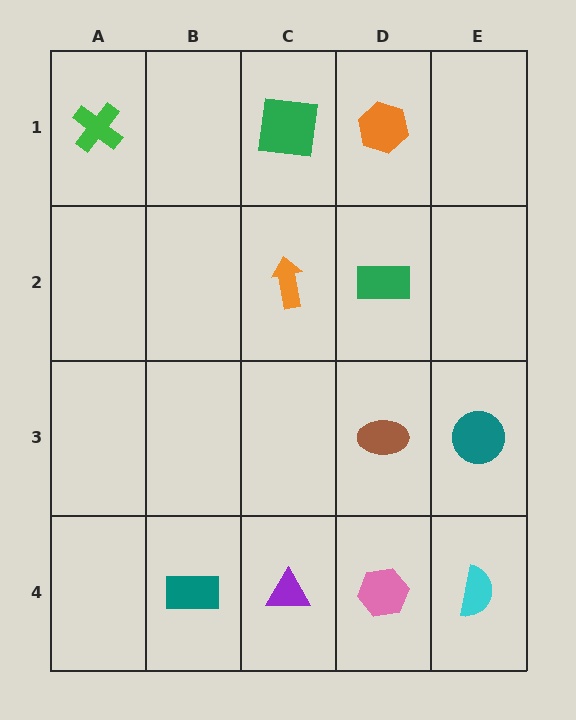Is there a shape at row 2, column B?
No, that cell is empty.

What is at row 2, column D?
A green rectangle.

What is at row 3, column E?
A teal circle.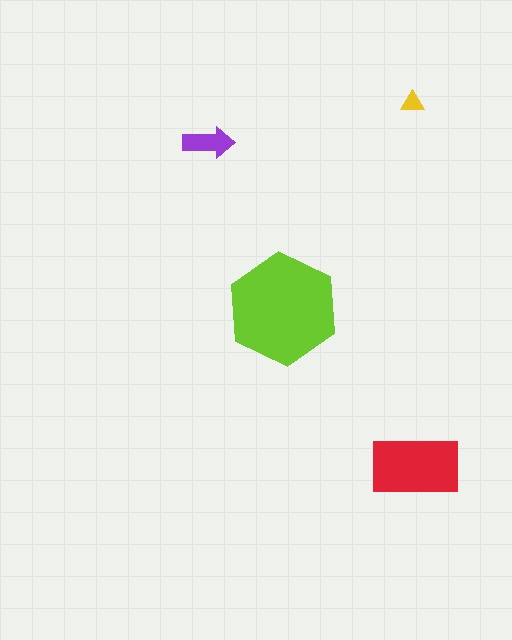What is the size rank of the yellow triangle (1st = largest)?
4th.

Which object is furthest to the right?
The red rectangle is rightmost.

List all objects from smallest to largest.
The yellow triangle, the purple arrow, the red rectangle, the lime hexagon.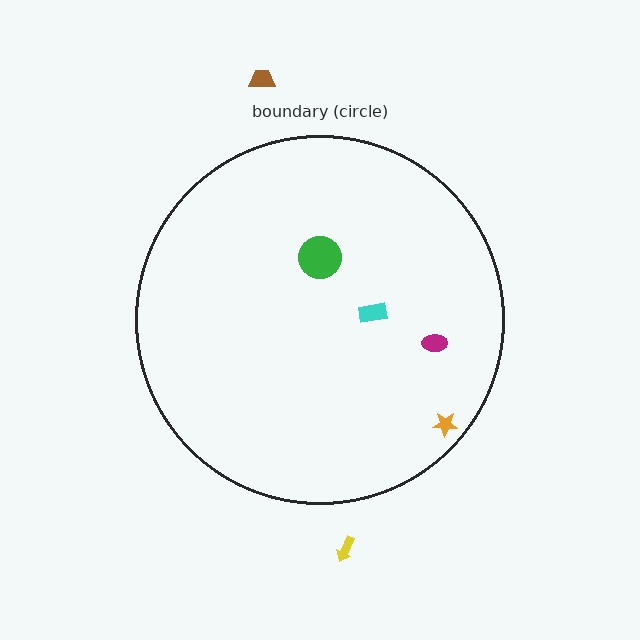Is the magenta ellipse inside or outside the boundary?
Inside.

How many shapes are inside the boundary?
4 inside, 2 outside.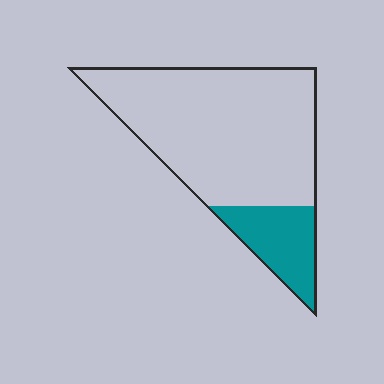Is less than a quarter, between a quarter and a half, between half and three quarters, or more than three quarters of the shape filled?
Less than a quarter.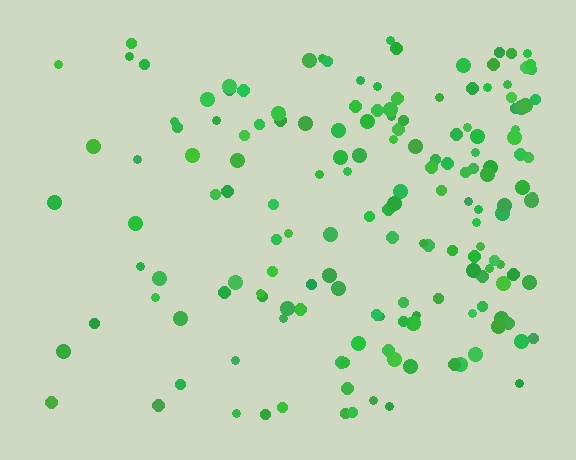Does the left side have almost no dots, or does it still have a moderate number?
Still a moderate number, just noticeably fewer than the right.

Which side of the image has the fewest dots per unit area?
The left.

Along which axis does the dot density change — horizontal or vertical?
Horizontal.